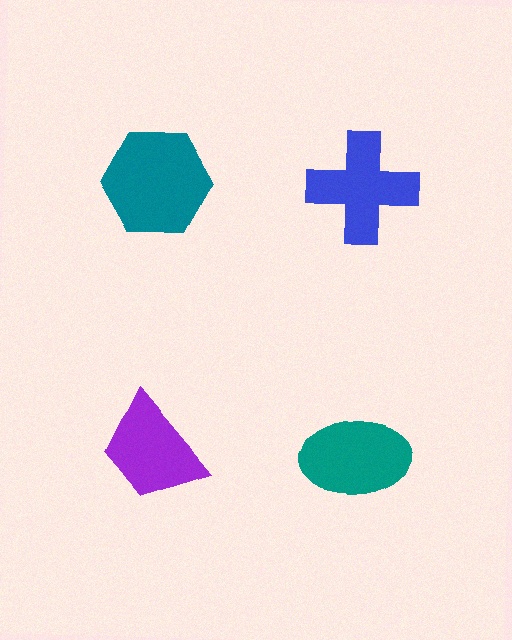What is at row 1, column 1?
A teal hexagon.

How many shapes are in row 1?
2 shapes.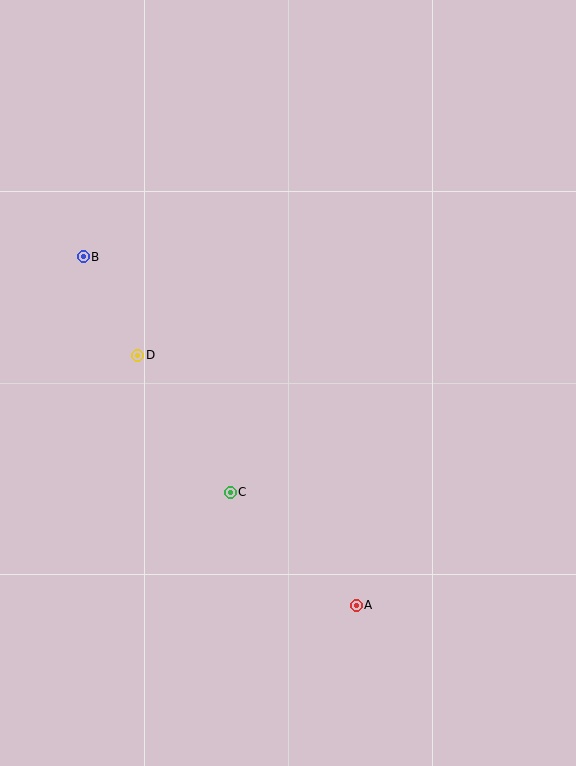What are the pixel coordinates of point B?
Point B is at (83, 257).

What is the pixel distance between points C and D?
The distance between C and D is 165 pixels.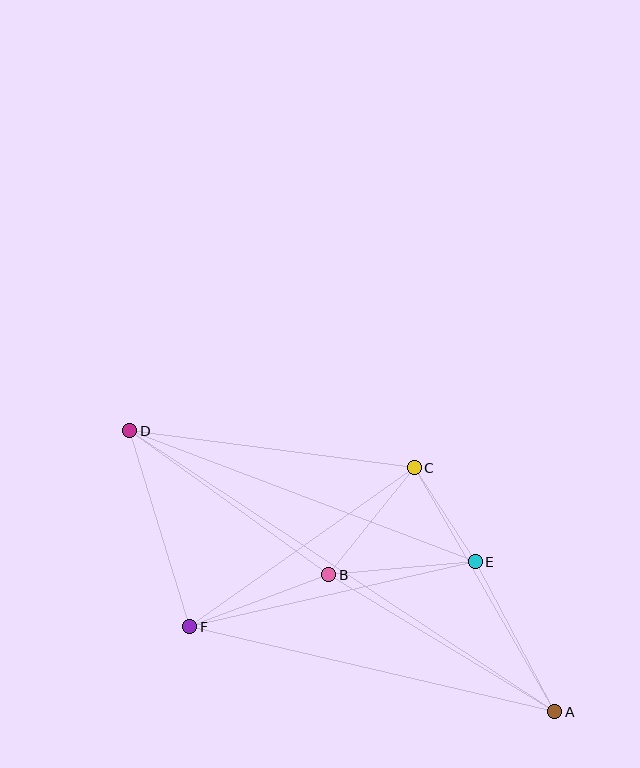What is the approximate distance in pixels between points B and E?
The distance between B and E is approximately 147 pixels.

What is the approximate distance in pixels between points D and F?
The distance between D and F is approximately 205 pixels.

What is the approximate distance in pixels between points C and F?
The distance between C and F is approximately 275 pixels.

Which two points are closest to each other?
Points C and E are closest to each other.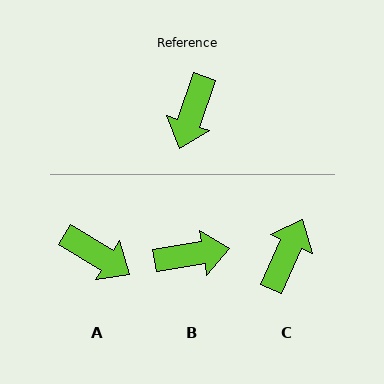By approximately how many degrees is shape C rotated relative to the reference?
Approximately 174 degrees counter-clockwise.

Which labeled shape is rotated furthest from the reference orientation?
C, about 174 degrees away.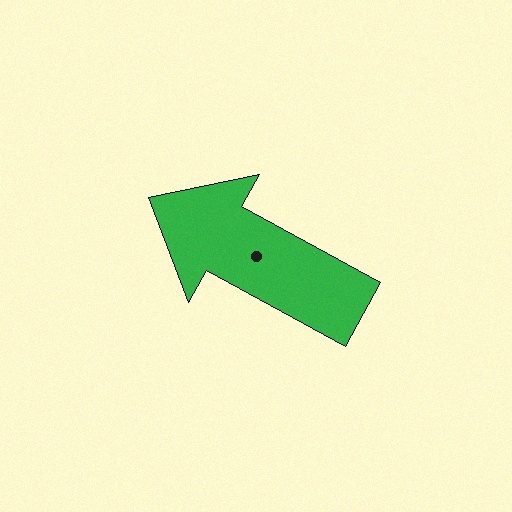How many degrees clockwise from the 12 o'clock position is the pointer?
Approximately 299 degrees.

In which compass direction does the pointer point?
Northwest.